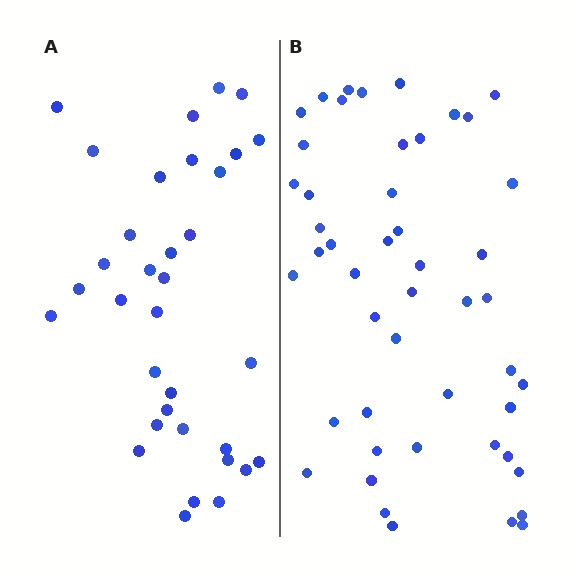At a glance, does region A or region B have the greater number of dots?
Region B (the right region) has more dots.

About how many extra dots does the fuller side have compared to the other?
Region B has approximately 15 more dots than region A.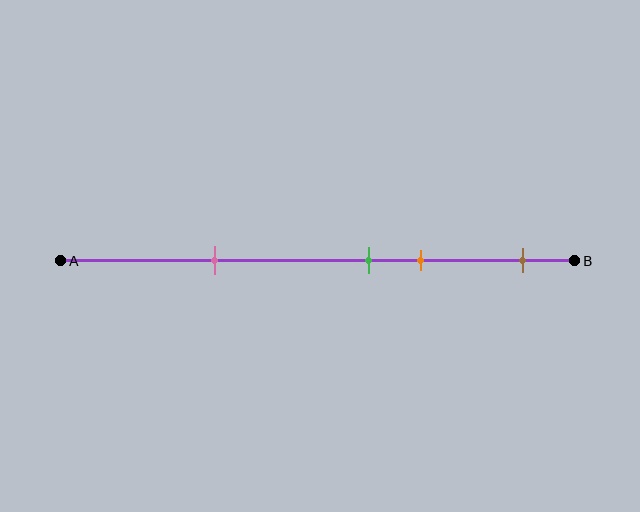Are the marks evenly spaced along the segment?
No, the marks are not evenly spaced.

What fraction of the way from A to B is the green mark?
The green mark is approximately 60% (0.6) of the way from A to B.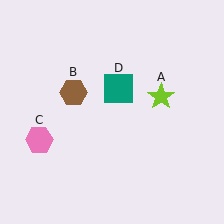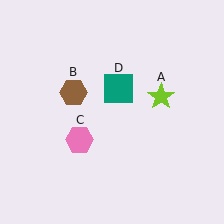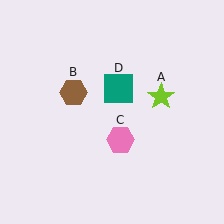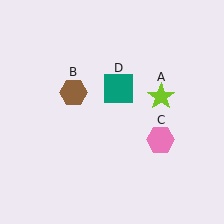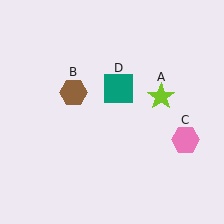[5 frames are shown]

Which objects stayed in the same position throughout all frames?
Lime star (object A) and brown hexagon (object B) and teal square (object D) remained stationary.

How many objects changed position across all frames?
1 object changed position: pink hexagon (object C).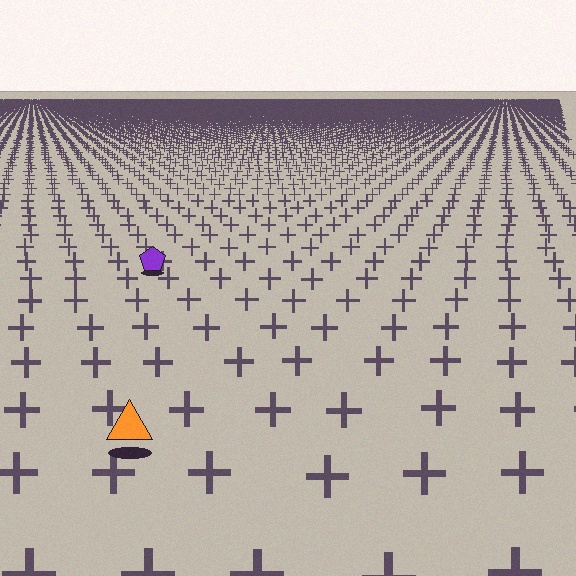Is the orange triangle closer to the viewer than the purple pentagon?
Yes. The orange triangle is closer — you can tell from the texture gradient: the ground texture is coarser near it.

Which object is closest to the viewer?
The orange triangle is closest. The texture marks near it are larger and more spread out.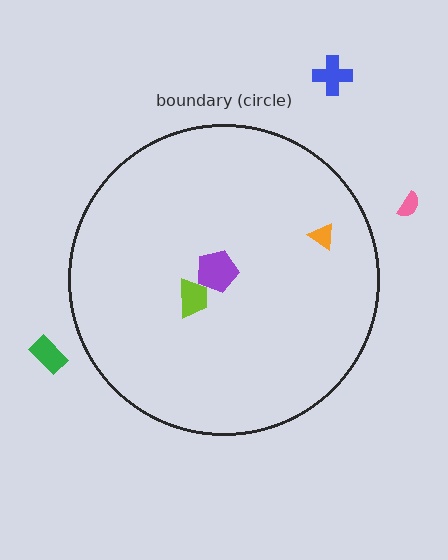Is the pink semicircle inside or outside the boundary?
Outside.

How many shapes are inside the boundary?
3 inside, 3 outside.